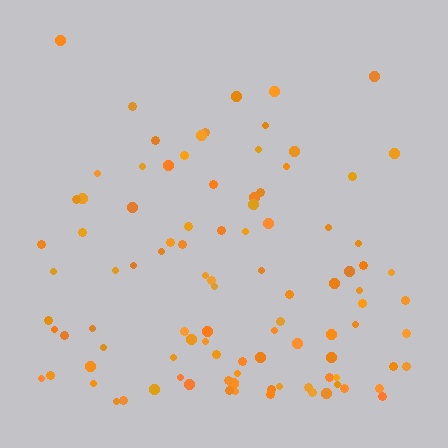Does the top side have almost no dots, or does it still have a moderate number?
Still a moderate number, just noticeably fewer than the bottom.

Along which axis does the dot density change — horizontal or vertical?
Vertical.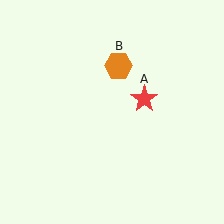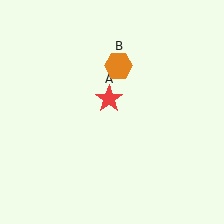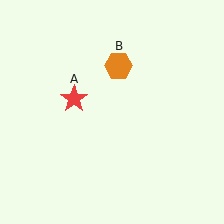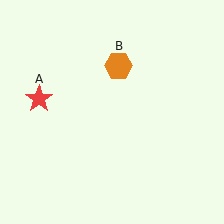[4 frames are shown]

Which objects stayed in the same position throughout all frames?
Orange hexagon (object B) remained stationary.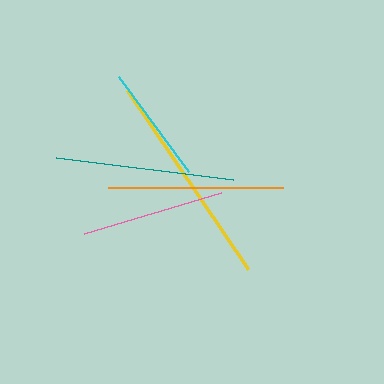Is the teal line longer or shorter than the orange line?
The teal line is longer than the orange line.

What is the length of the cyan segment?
The cyan segment is approximately 119 pixels long.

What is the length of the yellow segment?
The yellow segment is approximately 216 pixels long.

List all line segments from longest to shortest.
From longest to shortest: yellow, teal, orange, pink, cyan.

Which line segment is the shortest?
The cyan line is the shortest at approximately 119 pixels.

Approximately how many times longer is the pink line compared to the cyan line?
The pink line is approximately 1.2 times the length of the cyan line.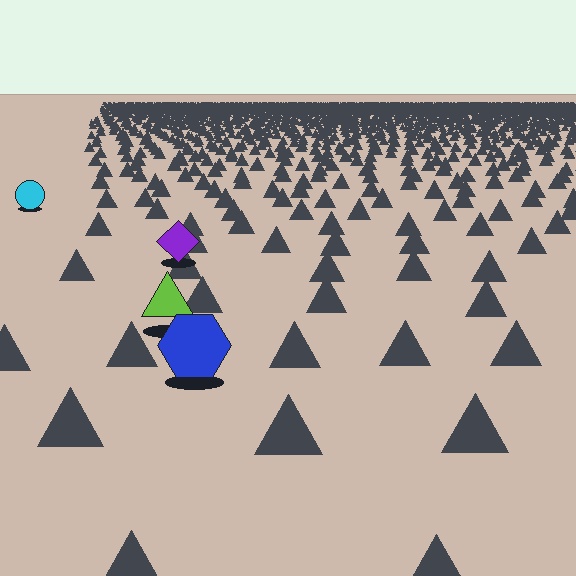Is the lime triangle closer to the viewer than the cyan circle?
Yes. The lime triangle is closer — you can tell from the texture gradient: the ground texture is coarser near it.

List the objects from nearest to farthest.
From nearest to farthest: the blue hexagon, the lime triangle, the purple diamond, the cyan circle.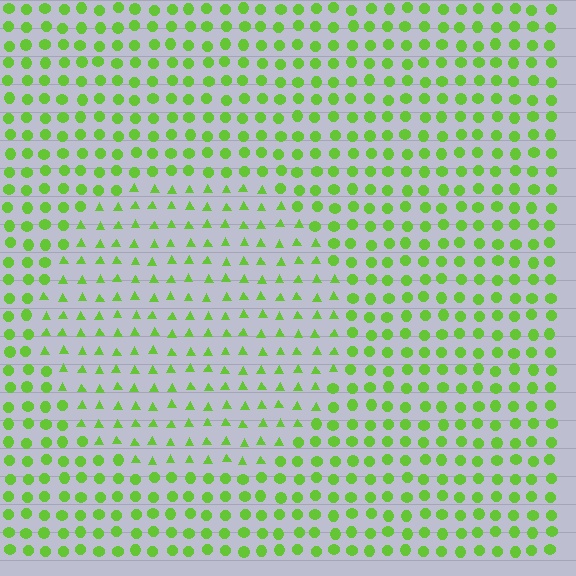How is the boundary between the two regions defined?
The boundary is defined by a change in element shape: triangles inside vs. circles outside. All elements share the same color and spacing.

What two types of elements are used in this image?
The image uses triangles inside the circle region and circles outside it.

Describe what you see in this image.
The image is filled with small lime elements arranged in a uniform grid. A circle-shaped region contains triangles, while the surrounding area contains circles. The boundary is defined purely by the change in element shape.